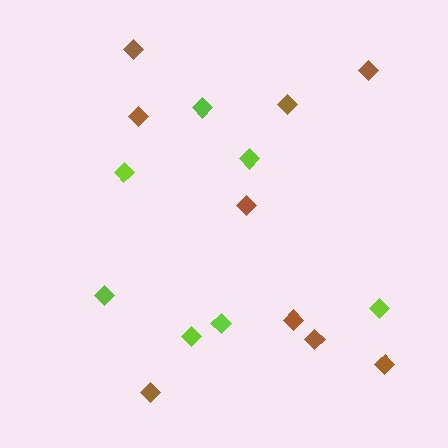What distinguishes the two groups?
There are 2 groups: one group of brown diamonds (9) and one group of lime diamonds (7).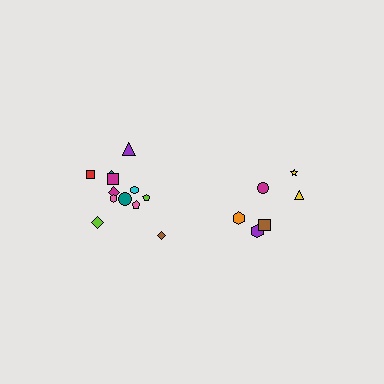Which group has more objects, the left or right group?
The left group.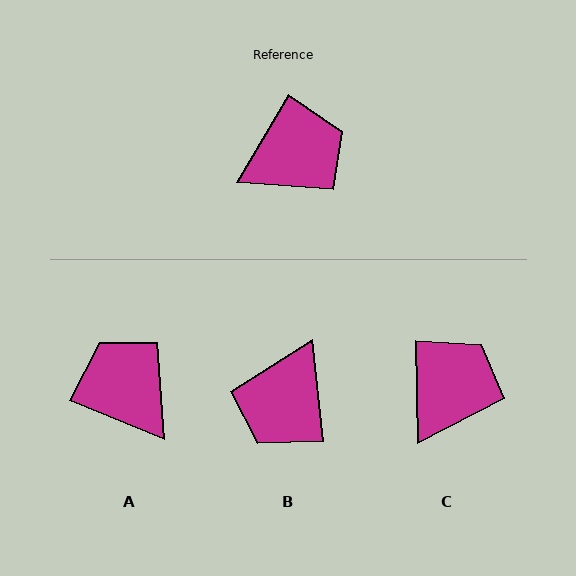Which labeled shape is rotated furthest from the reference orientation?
B, about 144 degrees away.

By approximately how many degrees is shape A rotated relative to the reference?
Approximately 98 degrees counter-clockwise.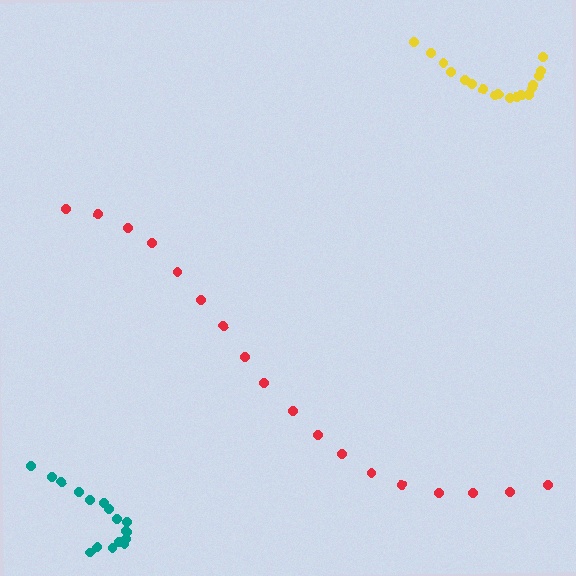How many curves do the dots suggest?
There are 3 distinct paths.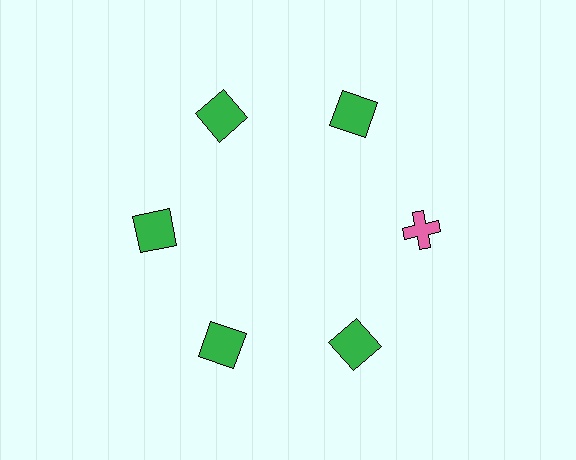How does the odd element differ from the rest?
It differs in both color (pink instead of green) and shape (cross instead of square).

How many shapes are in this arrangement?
There are 6 shapes arranged in a ring pattern.